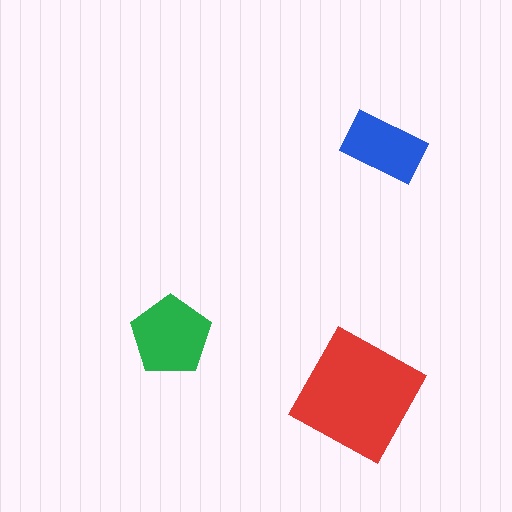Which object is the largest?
The red square.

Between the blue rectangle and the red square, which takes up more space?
The red square.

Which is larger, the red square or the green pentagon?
The red square.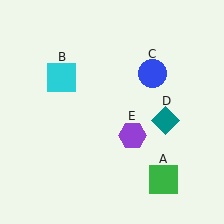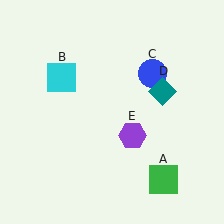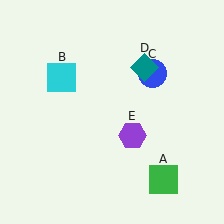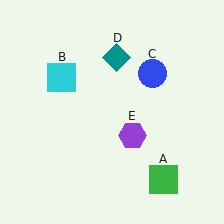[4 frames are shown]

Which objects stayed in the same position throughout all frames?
Green square (object A) and cyan square (object B) and blue circle (object C) and purple hexagon (object E) remained stationary.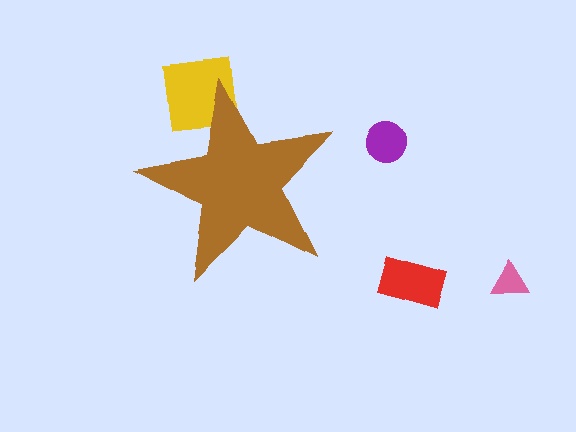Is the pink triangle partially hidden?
No, the pink triangle is fully visible.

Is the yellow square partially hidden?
Yes, the yellow square is partially hidden behind the brown star.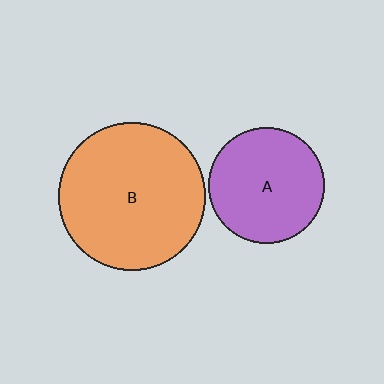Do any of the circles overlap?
No, none of the circles overlap.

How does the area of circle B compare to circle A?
Approximately 1.6 times.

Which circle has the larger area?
Circle B (orange).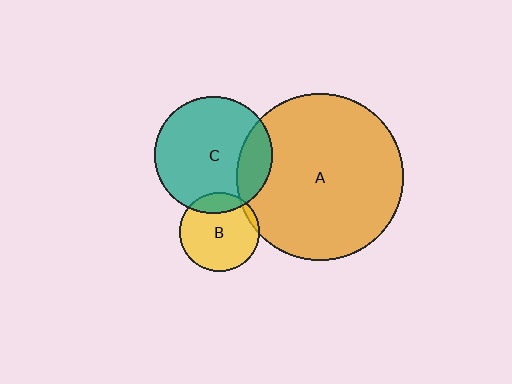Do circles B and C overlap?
Yes.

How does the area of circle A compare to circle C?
Approximately 2.0 times.